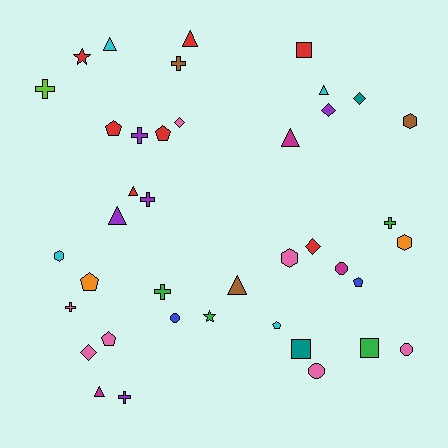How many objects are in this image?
There are 40 objects.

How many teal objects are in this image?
There are 2 teal objects.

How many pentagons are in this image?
There are 6 pentagons.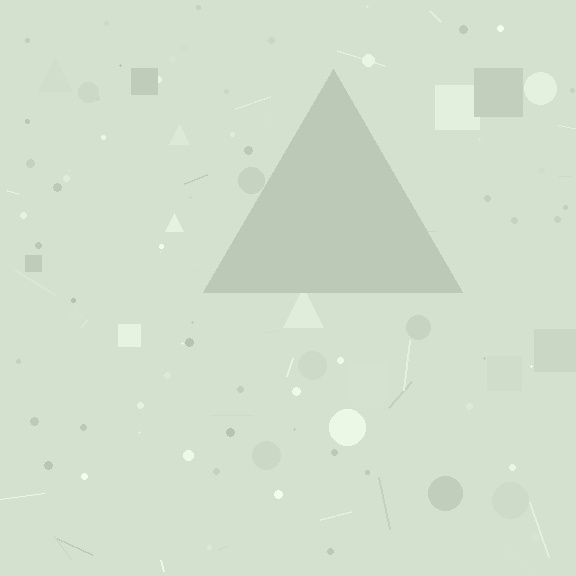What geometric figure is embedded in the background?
A triangle is embedded in the background.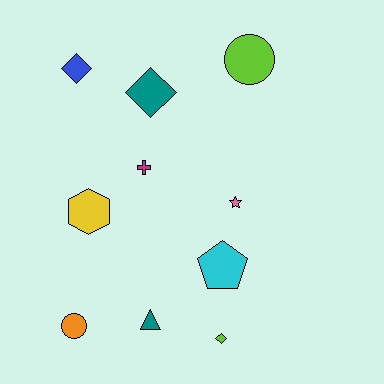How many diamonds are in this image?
There are 3 diamonds.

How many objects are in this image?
There are 10 objects.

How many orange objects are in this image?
There is 1 orange object.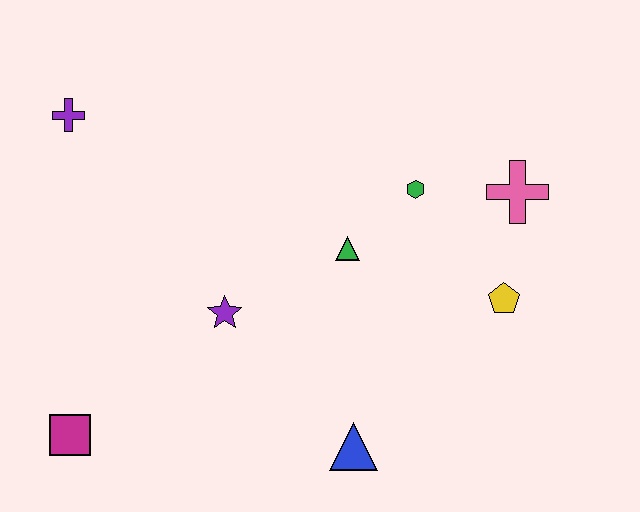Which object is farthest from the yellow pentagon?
The purple cross is farthest from the yellow pentagon.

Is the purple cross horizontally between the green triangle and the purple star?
No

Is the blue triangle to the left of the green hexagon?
Yes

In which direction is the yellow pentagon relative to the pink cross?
The yellow pentagon is below the pink cross.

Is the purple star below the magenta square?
No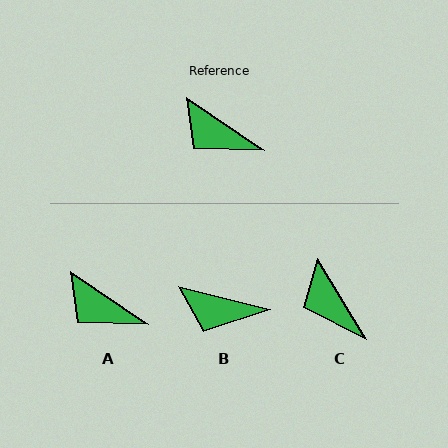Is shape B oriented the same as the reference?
No, it is off by about 21 degrees.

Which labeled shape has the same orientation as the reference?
A.